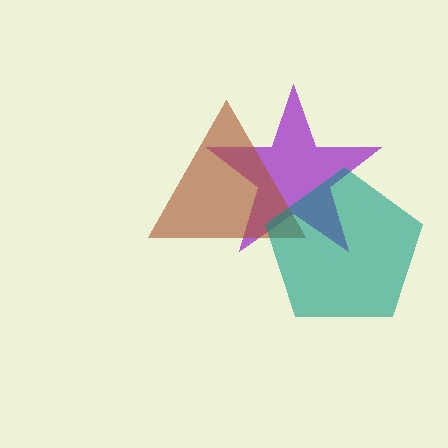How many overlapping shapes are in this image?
There are 3 overlapping shapes in the image.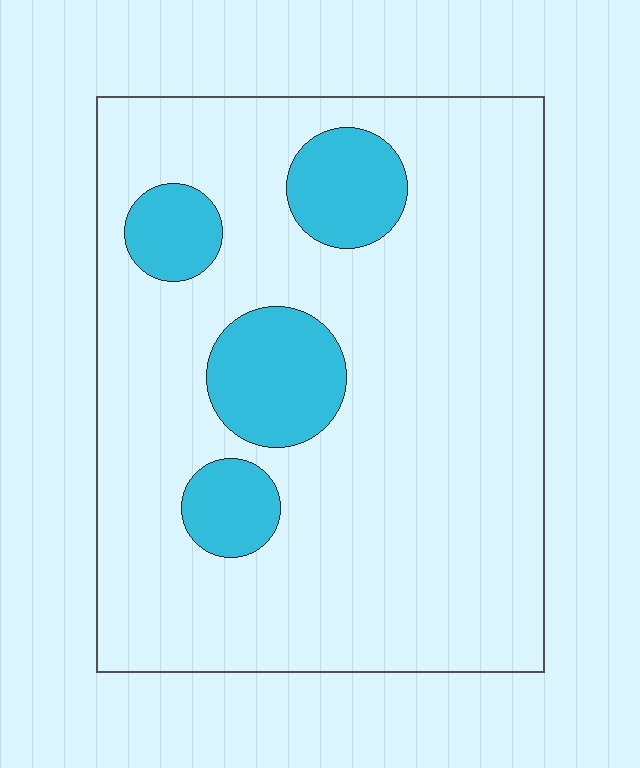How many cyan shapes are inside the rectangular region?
4.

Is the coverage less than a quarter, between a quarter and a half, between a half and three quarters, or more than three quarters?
Less than a quarter.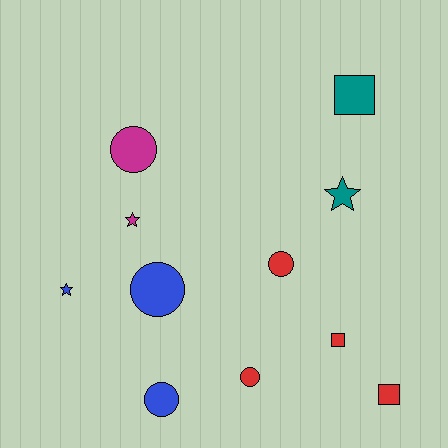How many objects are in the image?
There are 11 objects.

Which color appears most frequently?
Red, with 4 objects.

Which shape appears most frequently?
Circle, with 5 objects.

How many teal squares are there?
There is 1 teal square.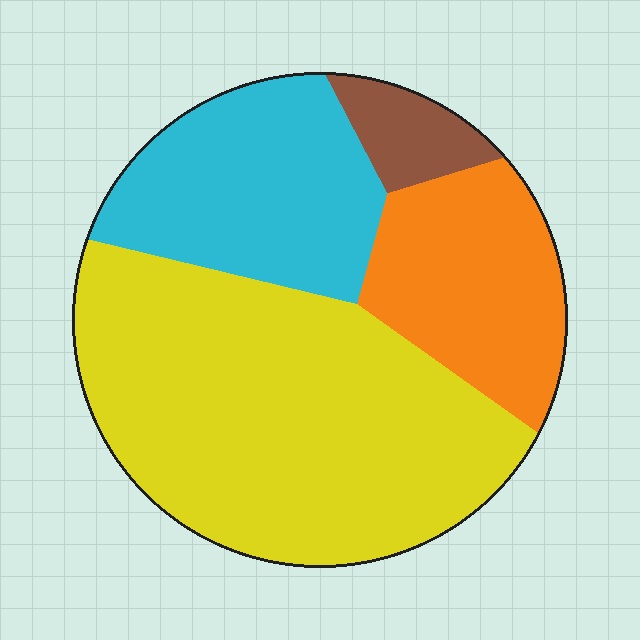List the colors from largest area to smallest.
From largest to smallest: yellow, cyan, orange, brown.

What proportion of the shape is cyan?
Cyan takes up about one quarter (1/4) of the shape.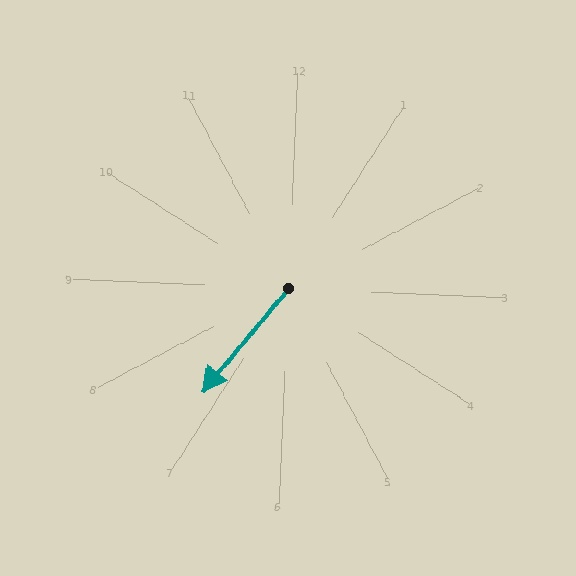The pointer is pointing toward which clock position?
Roughly 7 o'clock.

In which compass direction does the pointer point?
Southwest.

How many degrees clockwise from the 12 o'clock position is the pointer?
Approximately 217 degrees.